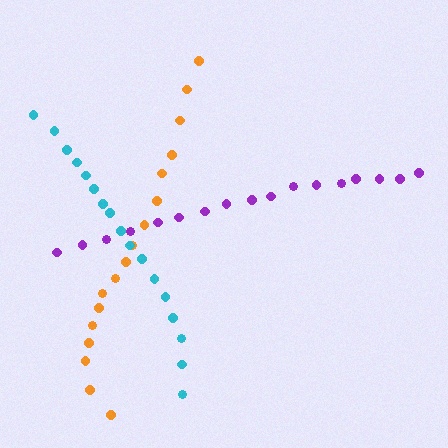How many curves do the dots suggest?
There are 3 distinct paths.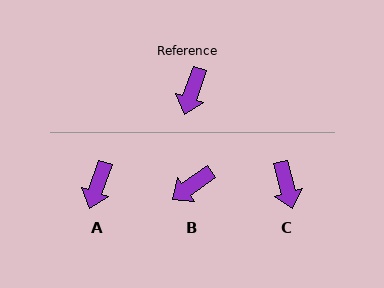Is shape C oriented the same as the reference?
No, it is off by about 34 degrees.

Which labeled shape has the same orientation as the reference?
A.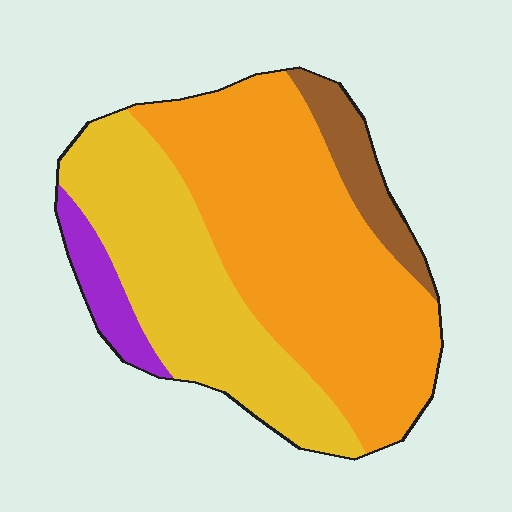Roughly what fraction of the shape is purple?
Purple takes up about one tenth (1/10) of the shape.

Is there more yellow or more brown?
Yellow.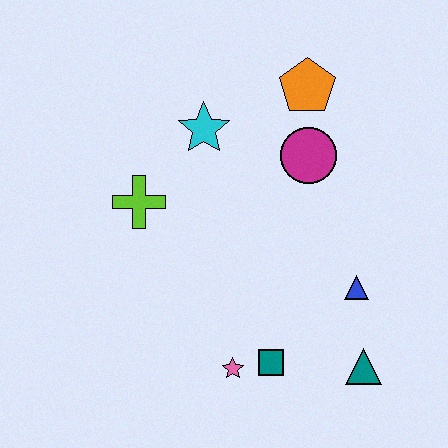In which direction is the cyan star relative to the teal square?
The cyan star is above the teal square.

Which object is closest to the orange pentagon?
The magenta circle is closest to the orange pentagon.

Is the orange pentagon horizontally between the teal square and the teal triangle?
Yes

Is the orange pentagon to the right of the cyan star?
Yes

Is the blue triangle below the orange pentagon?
Yes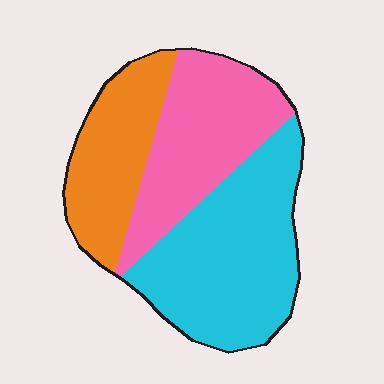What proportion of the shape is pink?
Pink covers about 30% of the shape.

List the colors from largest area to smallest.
From largest to smallest: cyan, pink, orange.